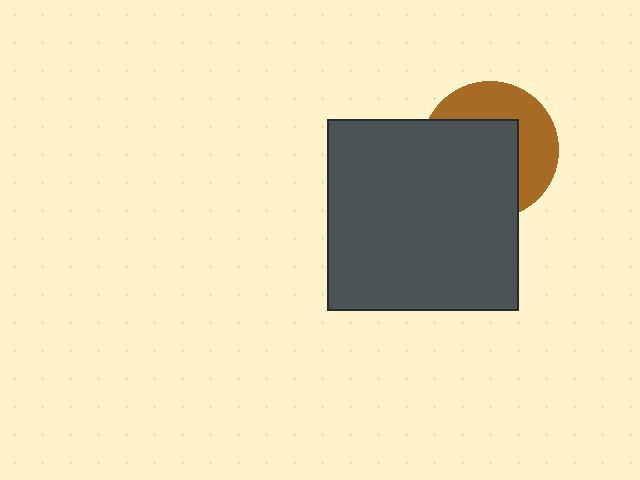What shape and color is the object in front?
The object in front is a dark gray square.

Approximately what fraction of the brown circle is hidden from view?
Roughly 58% of the brown circle is hidden behind the dark gray square.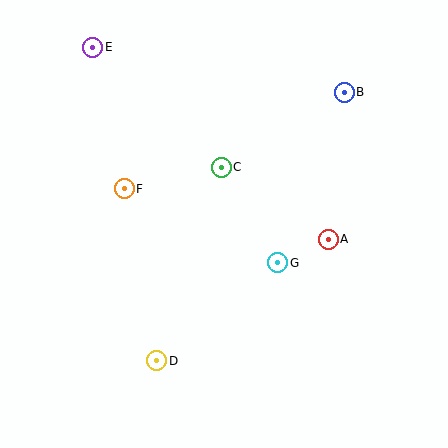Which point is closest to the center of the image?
Point C at (221, 167) is closest to the center.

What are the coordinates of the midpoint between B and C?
The midpoint between B and C is at (283, 130).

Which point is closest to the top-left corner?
Point E is closest to the top-left corner.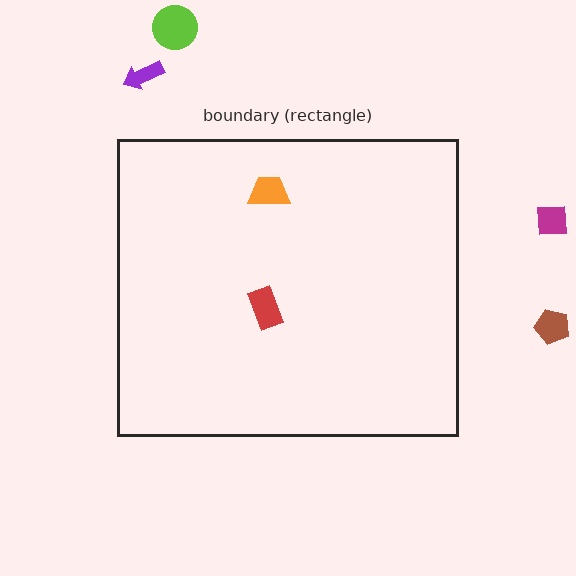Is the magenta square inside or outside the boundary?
Outside.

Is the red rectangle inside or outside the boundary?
Inside.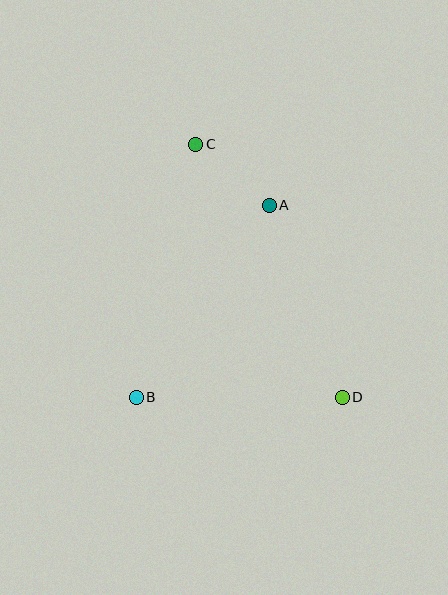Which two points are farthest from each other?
Points C and D are farthest from each other.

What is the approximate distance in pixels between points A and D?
The distance between A and D is approximately 205 pixels.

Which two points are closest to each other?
Points A and C are closest to each other.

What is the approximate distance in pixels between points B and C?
The distance between B and C is approximately 260 pixels.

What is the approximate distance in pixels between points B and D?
The distance between B and D is approximately 206 pixels.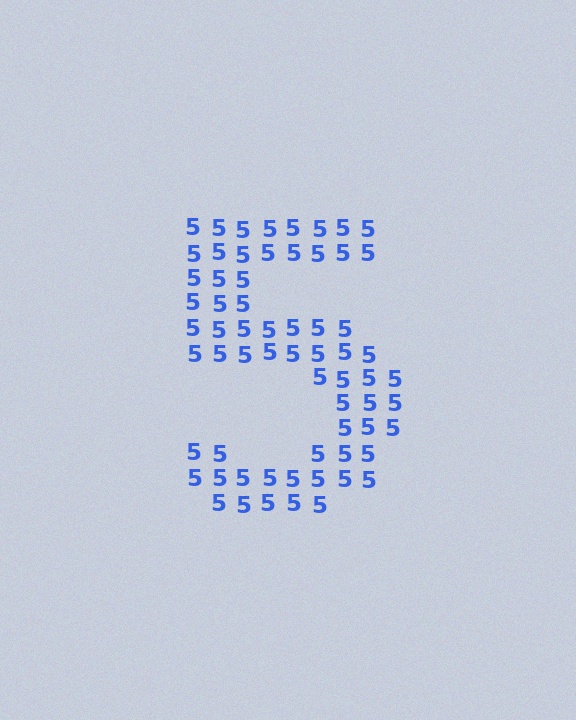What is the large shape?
The large shape is the digit 5.